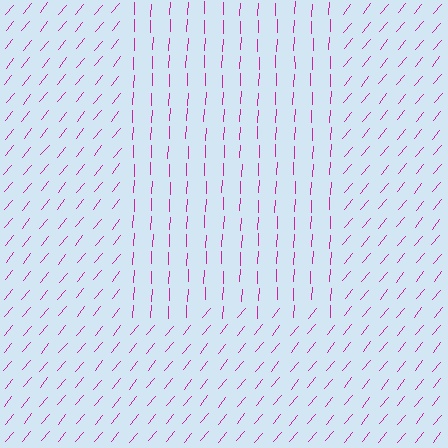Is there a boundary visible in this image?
Yes, there is a texture boundary formed by a change in line orientation.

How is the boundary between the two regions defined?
The boundary is defined purely by a change in line orientation (approximately 37 degrees difference). All lines are the same color and thickness.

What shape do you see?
I see a rectangle.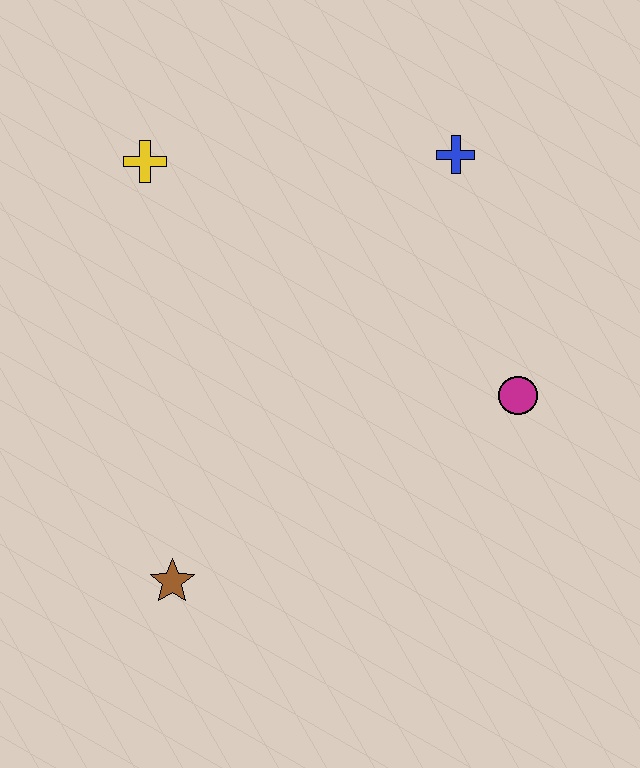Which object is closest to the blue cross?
The magenta circle is closest to the blue cross.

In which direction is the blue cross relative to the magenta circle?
The blue cross is above the magenta circle.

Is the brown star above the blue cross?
No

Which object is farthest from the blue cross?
The brown star is farthest from the blue cross.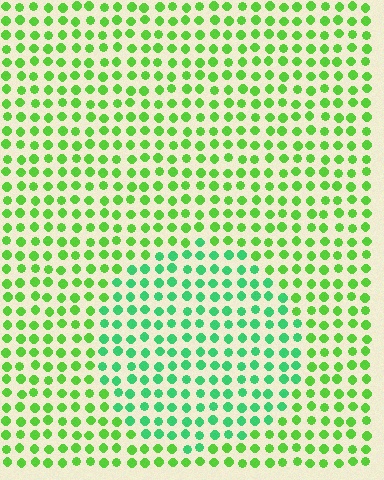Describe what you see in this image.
The image is filled with small lime elements in a uniform arrangement. A circle-shaped region is visible where the elements are tinted to a slightly different hue, forming a subtle color boundary.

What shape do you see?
I see a circle.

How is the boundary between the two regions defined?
The boundary is defined purely by a slight shift in hue (about 34 degrees). Spacing, size, and orientation are identical on both sides.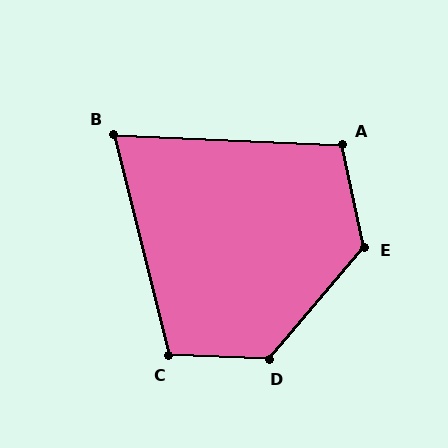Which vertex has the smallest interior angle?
B, at approximately 73 degrees.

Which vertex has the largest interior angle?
D, at approximately 128 degrees.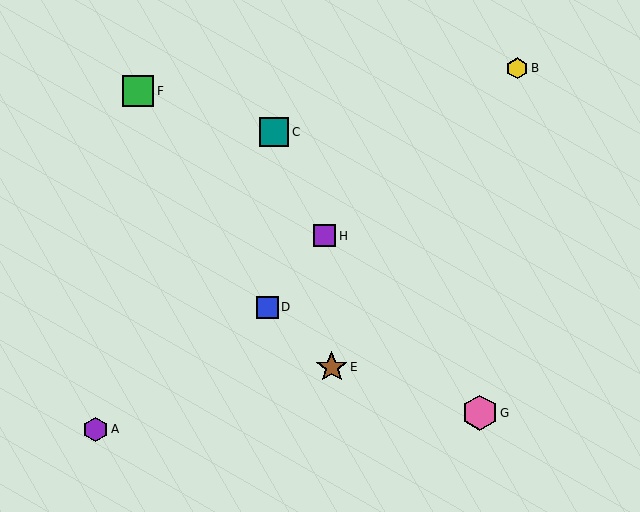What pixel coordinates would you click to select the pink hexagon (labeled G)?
Click at (480, 413) to select the pink hexagon G.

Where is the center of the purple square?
The center of the purple square is at (325, 236).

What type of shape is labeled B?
Shape B is a yellow hexagon.